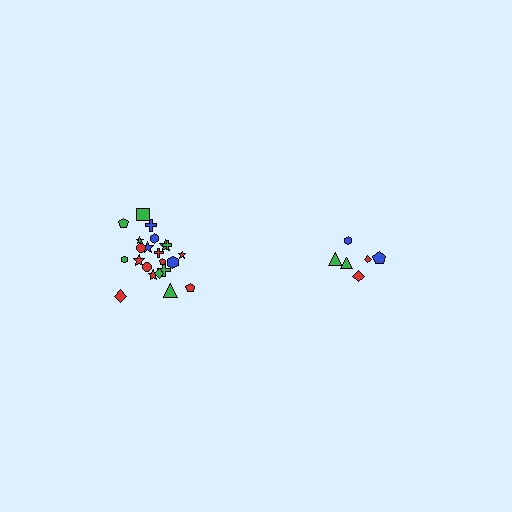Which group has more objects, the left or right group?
The left group.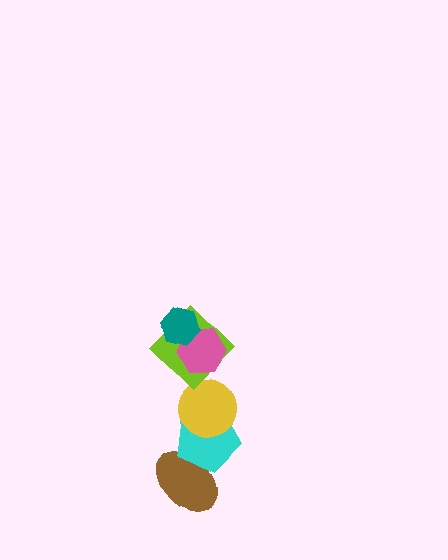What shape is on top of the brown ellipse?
The cyan pentagon is on top of the brown ellipse.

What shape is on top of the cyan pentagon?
The yellow circle is on top of the cyan pentagon.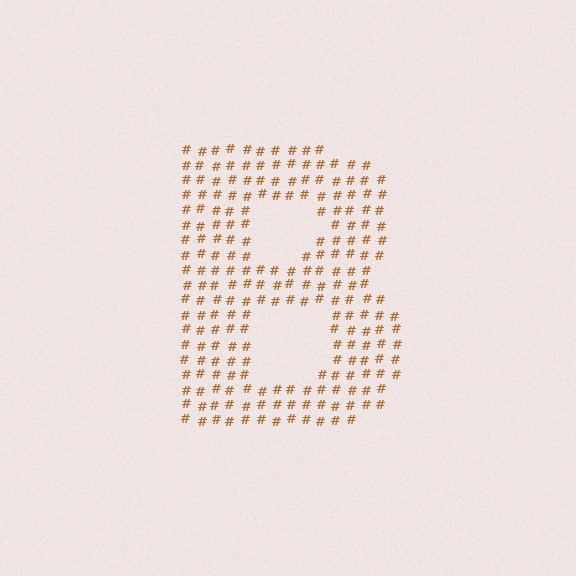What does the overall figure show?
The overall figure shows the letter B.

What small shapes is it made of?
It is made of small hash symbols.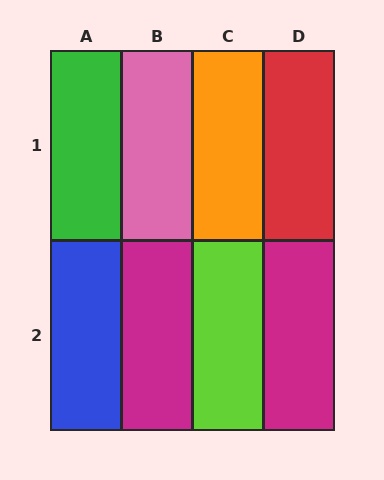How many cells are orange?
1 cell is orange.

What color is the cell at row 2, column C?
Lime.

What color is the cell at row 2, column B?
Magenta.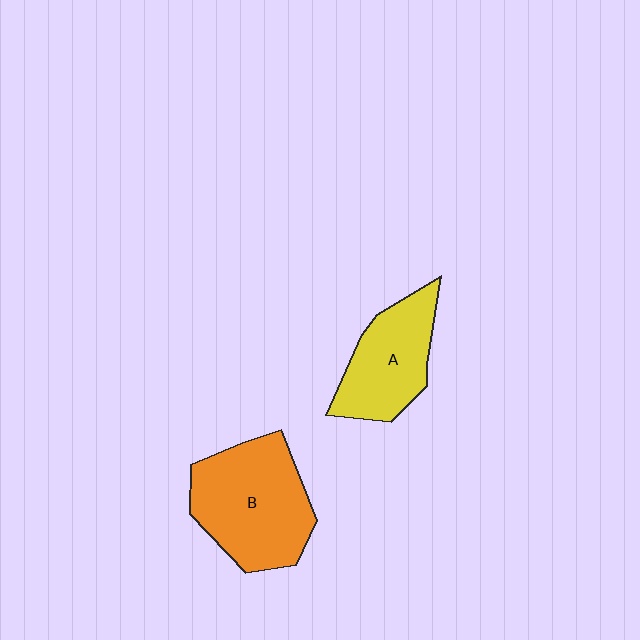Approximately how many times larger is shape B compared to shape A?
Approximately 1.4 times.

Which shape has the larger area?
Shape B (orange).